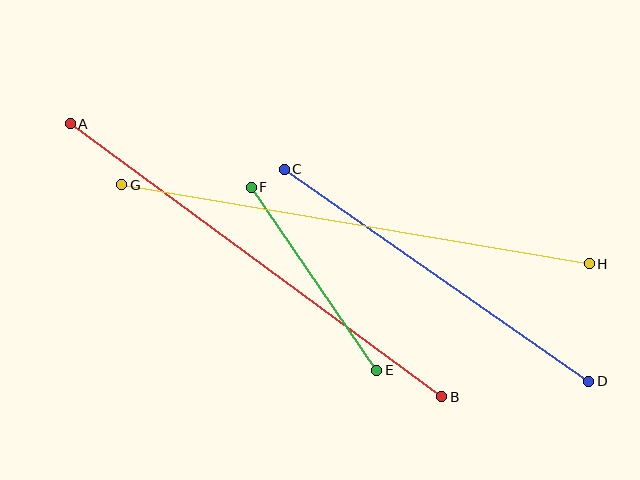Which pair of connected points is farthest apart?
Points G and H are farthest apart.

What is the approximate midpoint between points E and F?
The midpoint is at approximately (314, 279) pixels.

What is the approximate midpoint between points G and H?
The midpoint is at approximately (355, 224) pixels.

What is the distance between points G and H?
The distance is approximately 474 pixels.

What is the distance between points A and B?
The distance is approximately 461 pixels.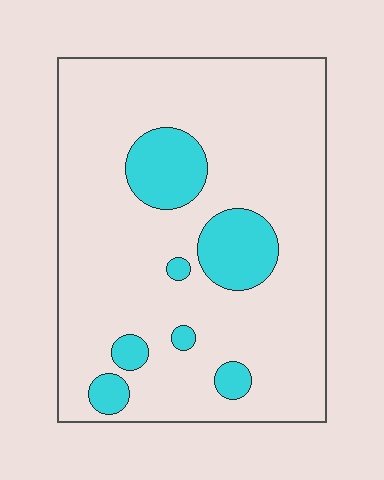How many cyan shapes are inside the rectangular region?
7.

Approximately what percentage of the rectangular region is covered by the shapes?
Approximately 15%.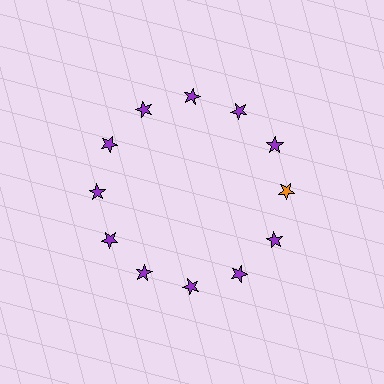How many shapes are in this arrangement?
There are 12 shapes arranged in a ring pattern.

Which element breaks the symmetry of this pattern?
The orange star at roughly the 3 o'clock position breaks the symmetry. All other shapes are purple stars.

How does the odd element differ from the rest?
It has a different color: orange instead of purple.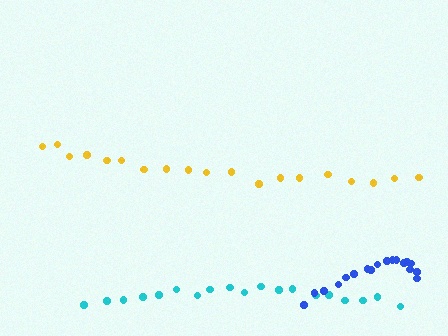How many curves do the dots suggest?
There are 3 distinct paths.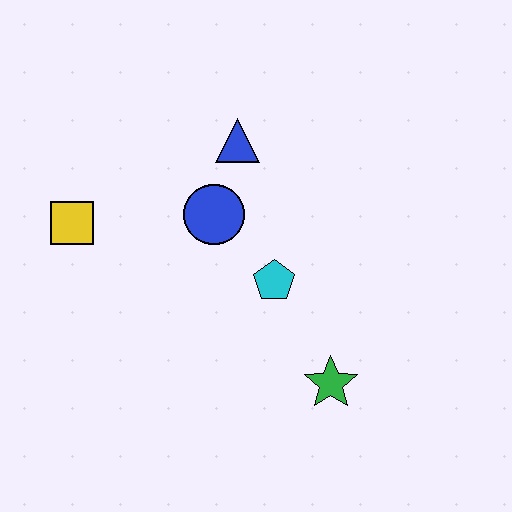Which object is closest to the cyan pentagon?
The blue circle is closest to the cyan pentagon.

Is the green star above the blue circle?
No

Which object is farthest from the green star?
The yellow square is farthest from the green star.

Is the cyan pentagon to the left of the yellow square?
No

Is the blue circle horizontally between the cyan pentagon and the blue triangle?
No